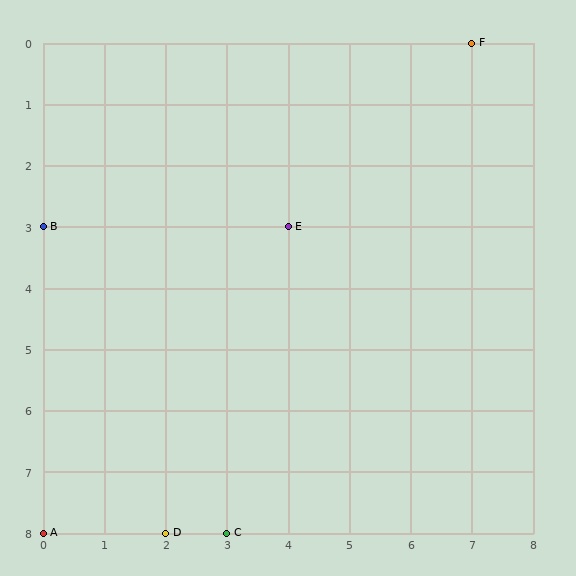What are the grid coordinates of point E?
Point E is at grid coordinates (4, 3).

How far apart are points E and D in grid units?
Points E and D are 2 columns and 5 rows apart (about 5.4 grid units diagonally).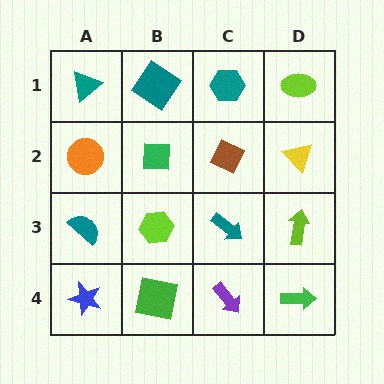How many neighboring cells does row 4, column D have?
2.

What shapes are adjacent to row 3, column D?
A yellow triangle (row 2, column D), a green arrow (row 4, column D), a teal arrow (row 3, column C).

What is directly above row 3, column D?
A yellow triangle.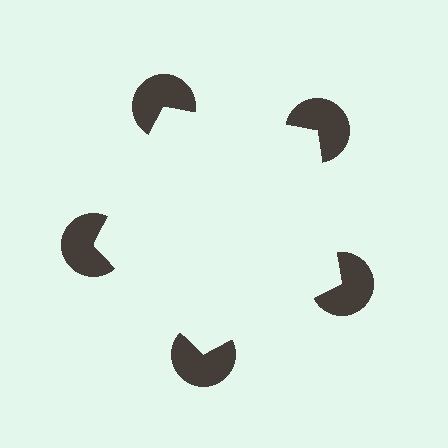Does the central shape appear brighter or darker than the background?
It typically appears slightly brighter than the background, even though no actual brightness change is drawn.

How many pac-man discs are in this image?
There are 5 — one at each vertex of the illusory pentagon.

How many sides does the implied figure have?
5 sides.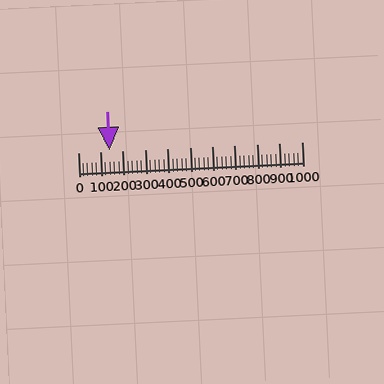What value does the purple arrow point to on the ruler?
The purple arrow points to approximately 140.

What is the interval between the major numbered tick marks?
The major tick marks are spaced 100 units apart.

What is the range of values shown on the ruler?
The ruler shows values from 0 to 1000.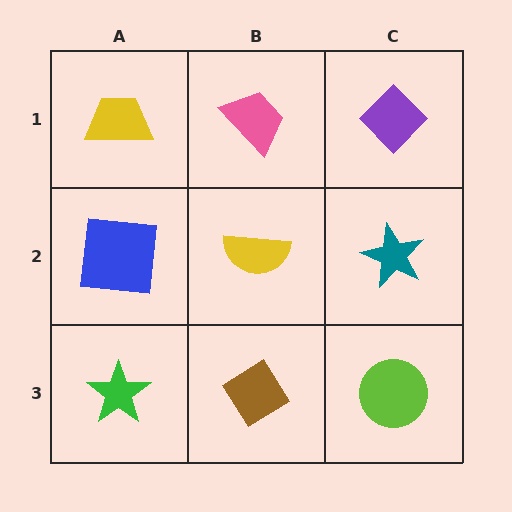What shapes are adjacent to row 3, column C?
A teal star (row 2, column C), a brown diamond (row 3, column B).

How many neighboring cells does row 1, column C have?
2.